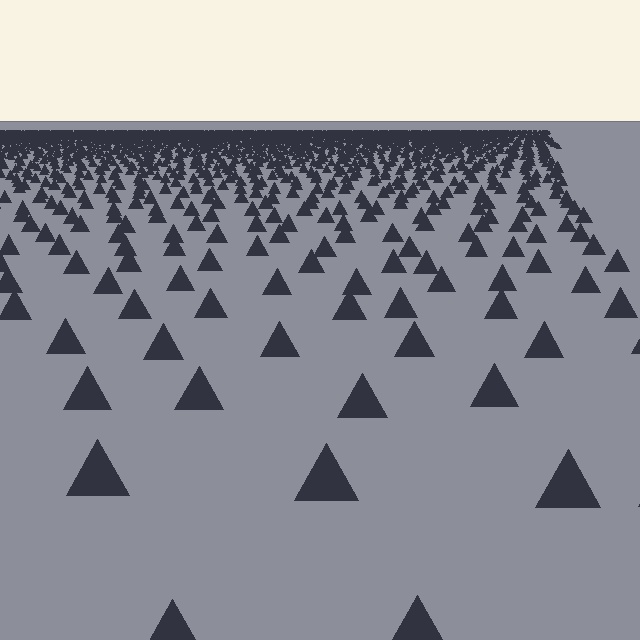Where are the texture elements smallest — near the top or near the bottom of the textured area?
Near the top.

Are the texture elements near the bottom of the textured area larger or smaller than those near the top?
Larger. Near the bottom, elements are closer to the viewer and appear at a bigger on-screen size.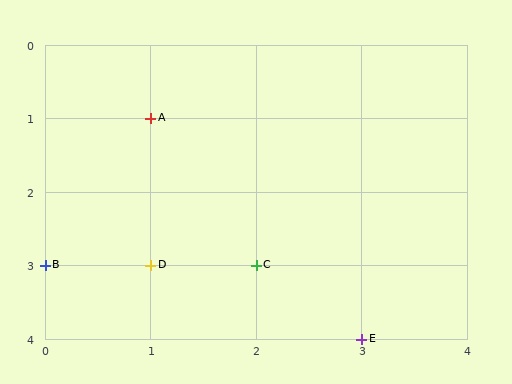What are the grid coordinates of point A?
Point A is at grid coordinates (1, 1).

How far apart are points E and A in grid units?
Points E and A are 2 columns and 3 rows apart (about 3.6 grid units diagonally).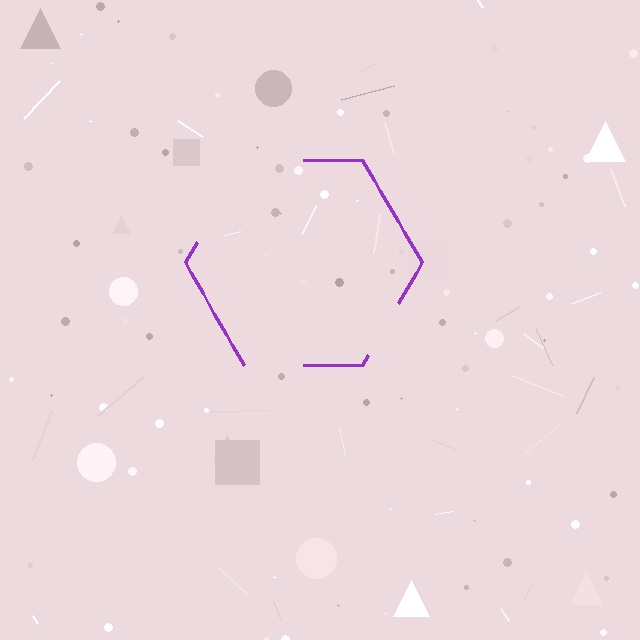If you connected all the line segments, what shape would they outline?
They would outline a hexagon.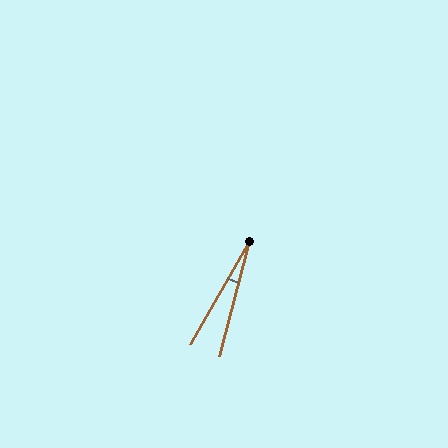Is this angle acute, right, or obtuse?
It is acute.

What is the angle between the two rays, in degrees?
Approximately 16 degrees.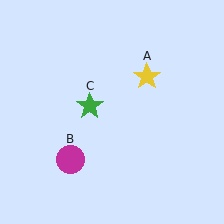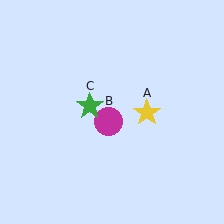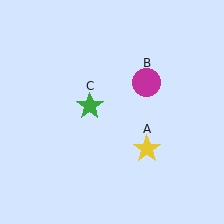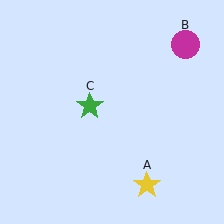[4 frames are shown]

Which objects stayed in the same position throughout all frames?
Green star (object C) remained stationary.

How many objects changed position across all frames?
2 objects changed position: yellow star (object A), magenta circle (object B).